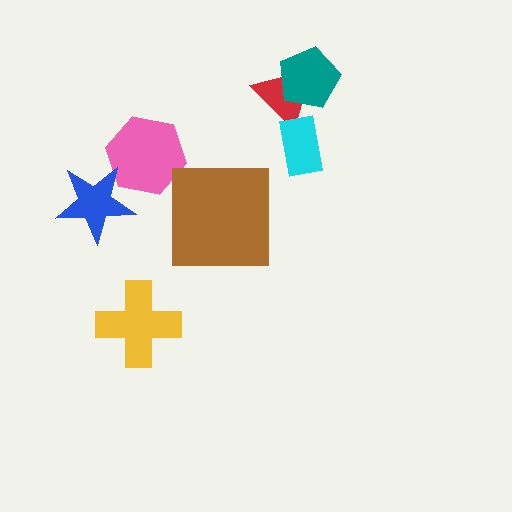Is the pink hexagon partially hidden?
Yes, it is partially covered by another shape.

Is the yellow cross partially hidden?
No, no other shape covers it.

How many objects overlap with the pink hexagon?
1 object overlaps with the pink hexagon.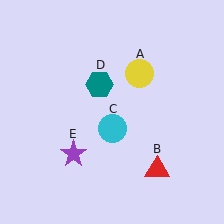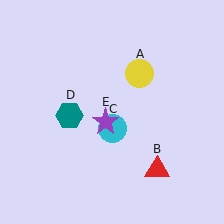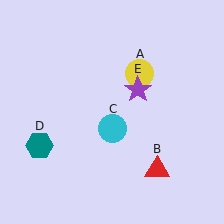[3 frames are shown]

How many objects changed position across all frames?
2 objects changed position: teal hexagon (object D), purple star (object E).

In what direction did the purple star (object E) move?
The purple star (object E) moved up and to the right.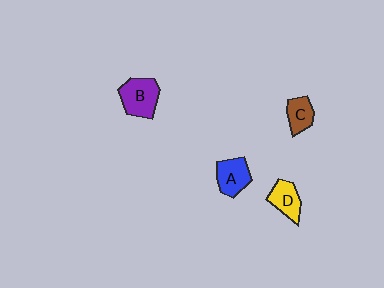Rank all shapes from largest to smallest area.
From largest to smallest: B (purple), A (blue), D (yellow), C (brown).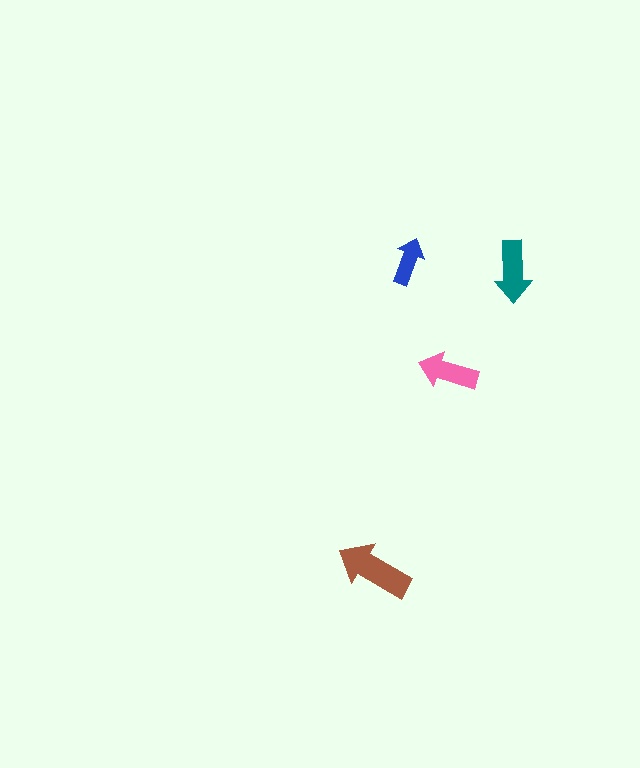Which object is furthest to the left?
The brown arrow is leftmost.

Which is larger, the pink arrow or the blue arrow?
The pink one.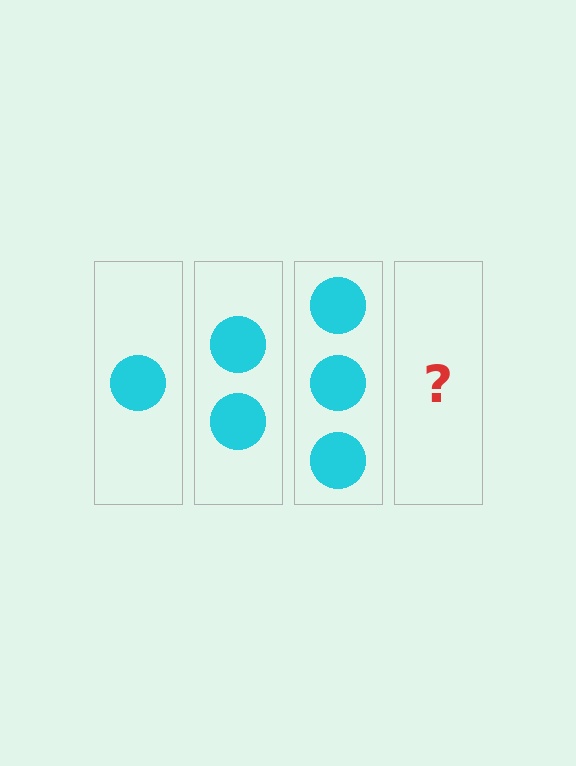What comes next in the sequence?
The next element should be 4 circles.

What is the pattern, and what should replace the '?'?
The pattern is that each step adds one more circle. The '?' should be 4 circles.